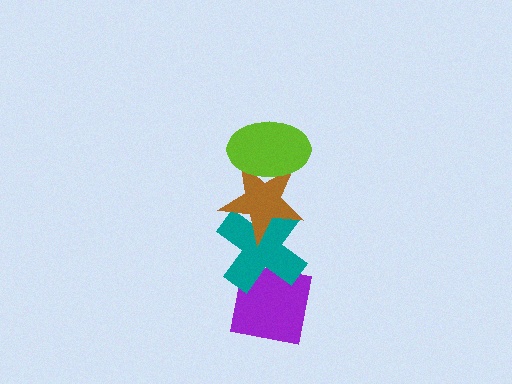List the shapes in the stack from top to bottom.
From top to bottom: the lime ellipse, the brown star, the teal cross, the purple square.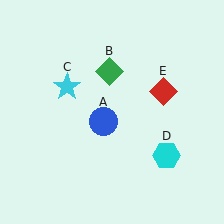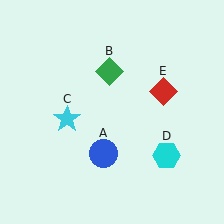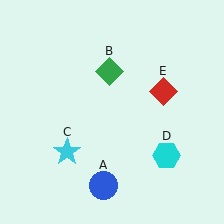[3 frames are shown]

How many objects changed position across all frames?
2 objects changed position: blue circle (object A), cyan star (object C).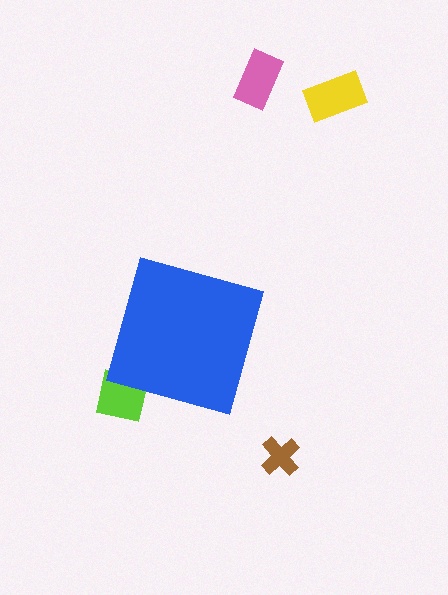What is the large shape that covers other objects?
A blue diamond.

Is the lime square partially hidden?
Yes, the lime square is partially hidden behind the blue diamond.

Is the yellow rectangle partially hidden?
No, the yellow rectangle is fully visible.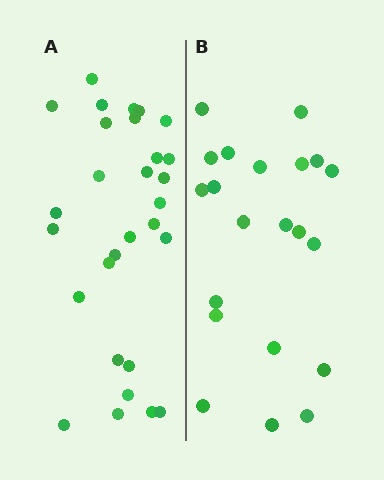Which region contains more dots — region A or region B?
Region A (the left region) has more dots.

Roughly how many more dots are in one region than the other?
Region A has roughly 8 or so more dots than region B.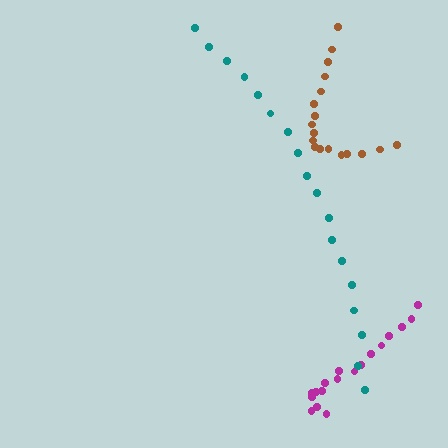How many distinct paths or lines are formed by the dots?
There are 3 distinct paths.